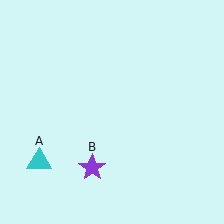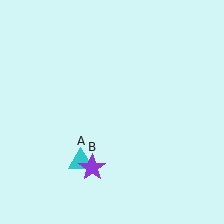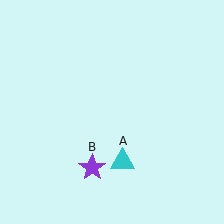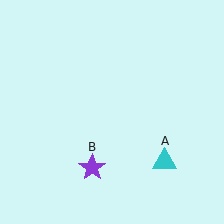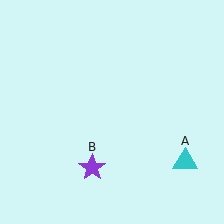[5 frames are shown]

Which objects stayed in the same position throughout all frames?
Purple star (object B) remained stationary.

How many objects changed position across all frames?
1 object changed position: cyan triangle (object A).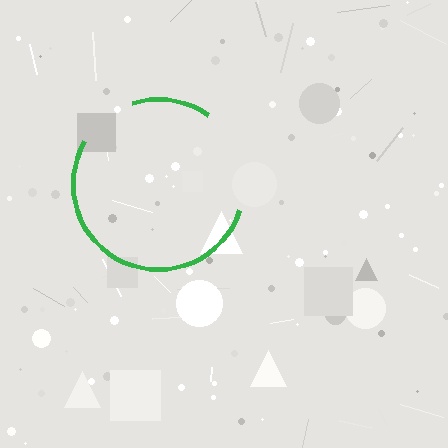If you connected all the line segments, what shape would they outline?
They would outline a circle.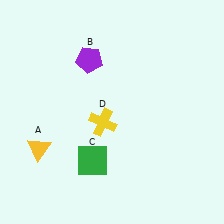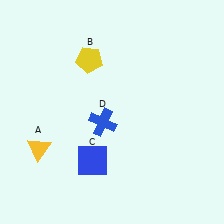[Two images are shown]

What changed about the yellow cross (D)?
In Image 1, D is yellow. In Image 2, it changed to blue.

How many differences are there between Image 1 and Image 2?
There are 3 differences between the two images.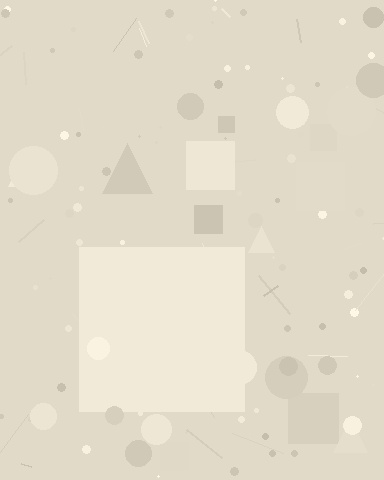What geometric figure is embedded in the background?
A square is embedded in the background.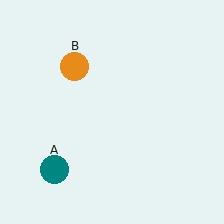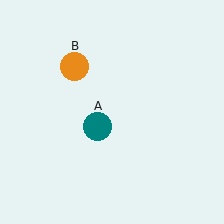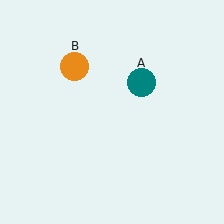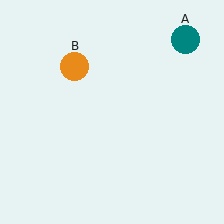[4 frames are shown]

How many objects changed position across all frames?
1 object changed position: teal circle (object A).